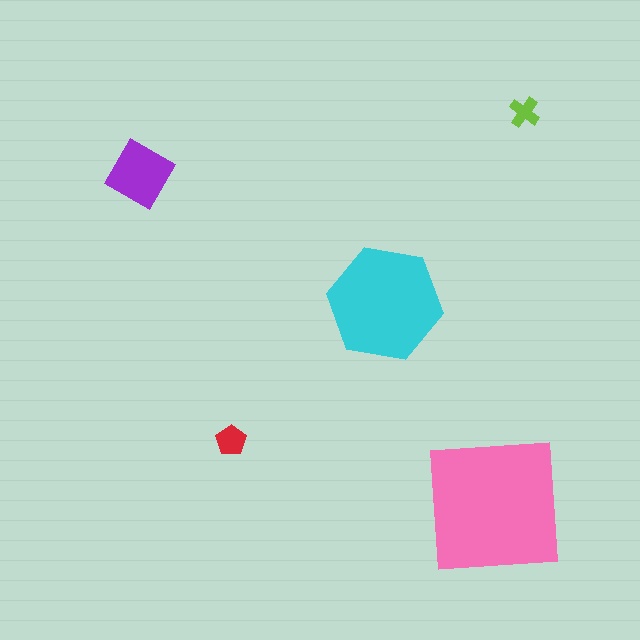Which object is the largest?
The pink square.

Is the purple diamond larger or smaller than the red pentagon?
Larger.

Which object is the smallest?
The lime cross.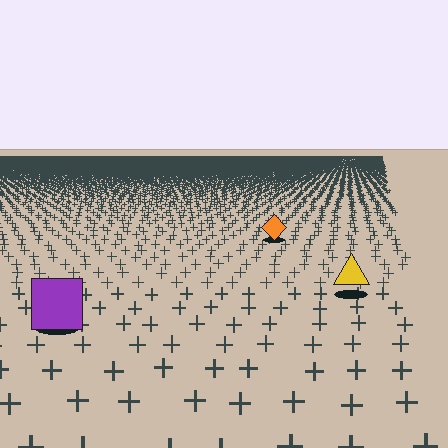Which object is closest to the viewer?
The purple square is closest. The texture marks near it are larger and more spread out.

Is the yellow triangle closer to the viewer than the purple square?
No. The purple square is closer — you can tell from the texture gradient: the ground texture is coarser near it.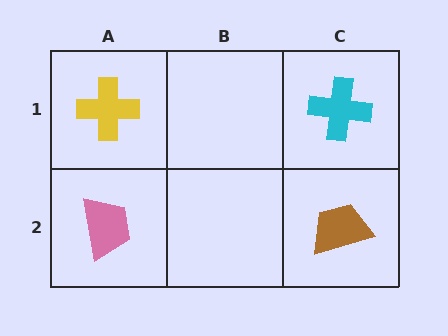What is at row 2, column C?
A brown trapezoid.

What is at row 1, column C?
A cyan cross.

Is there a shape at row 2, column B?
No, that cell is empty.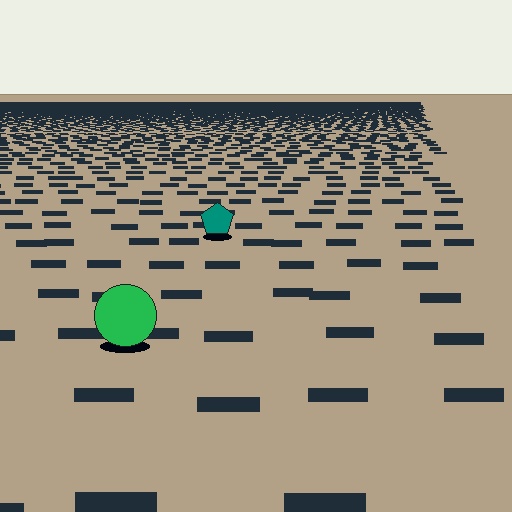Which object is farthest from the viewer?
The teal pentagon is farthest from the viewer. It appears smaller and the ground texture around it is denser.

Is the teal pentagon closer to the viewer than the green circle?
No. The green circle is closer — you can tell from the texture gradient: the ground texture is coarser near it.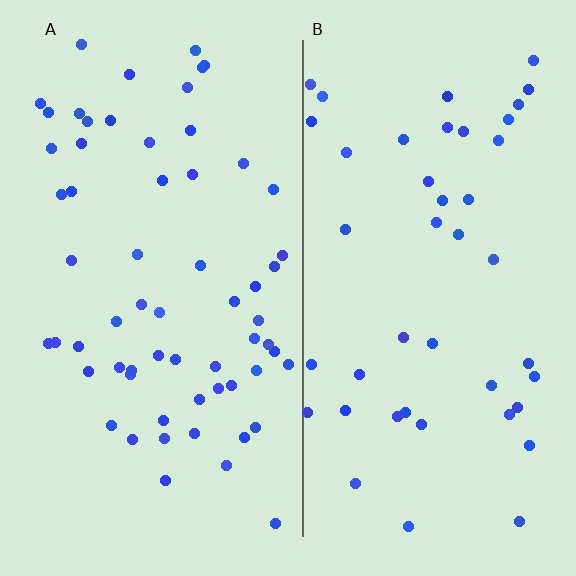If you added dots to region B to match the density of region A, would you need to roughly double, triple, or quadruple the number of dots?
Approximately double.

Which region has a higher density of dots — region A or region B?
A (the left).